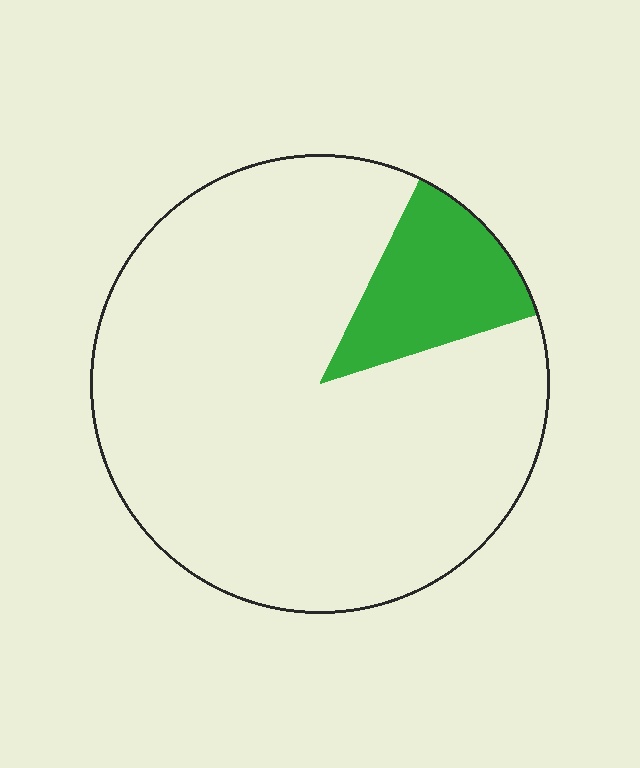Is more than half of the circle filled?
No.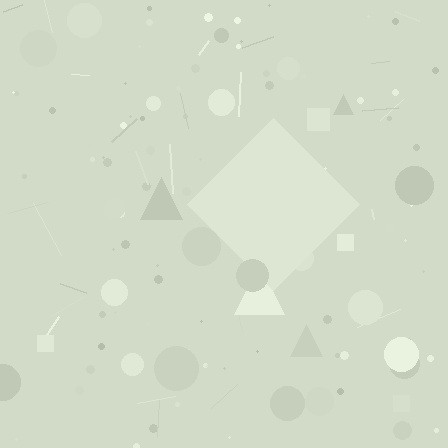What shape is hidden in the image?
A diamond is hidden in the image.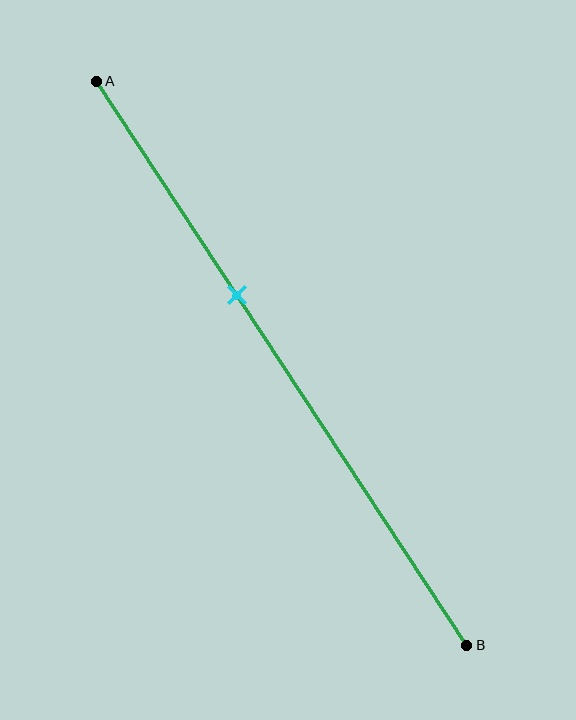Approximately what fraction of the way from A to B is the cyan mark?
The cyan mark is approximately 40% of the way from A to B.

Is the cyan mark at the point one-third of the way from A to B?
No, the mark is at about 40% from A, not at the 33% one-third point.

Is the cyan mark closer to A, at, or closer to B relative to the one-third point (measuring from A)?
The cyan mark is closer to point B than the one-third point of segment AB.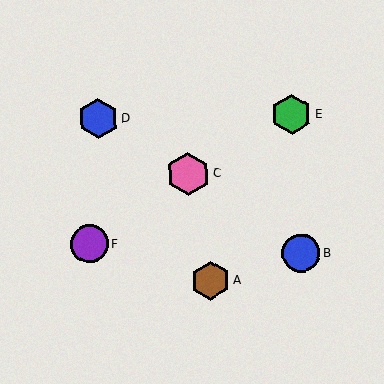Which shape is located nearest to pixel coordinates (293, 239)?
The blue circle (labeled B) at (301, 253) is nearest to that location.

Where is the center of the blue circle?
The center of the blue circle is at (301, 253).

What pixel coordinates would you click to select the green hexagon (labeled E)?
Click at (291, 114) to select the green hexagon E.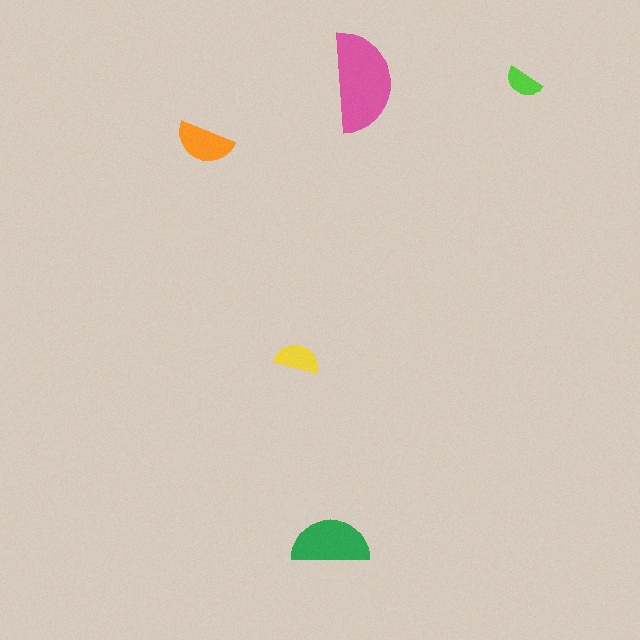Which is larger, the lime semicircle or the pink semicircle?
The pink one.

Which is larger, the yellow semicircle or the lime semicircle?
The yellow one.